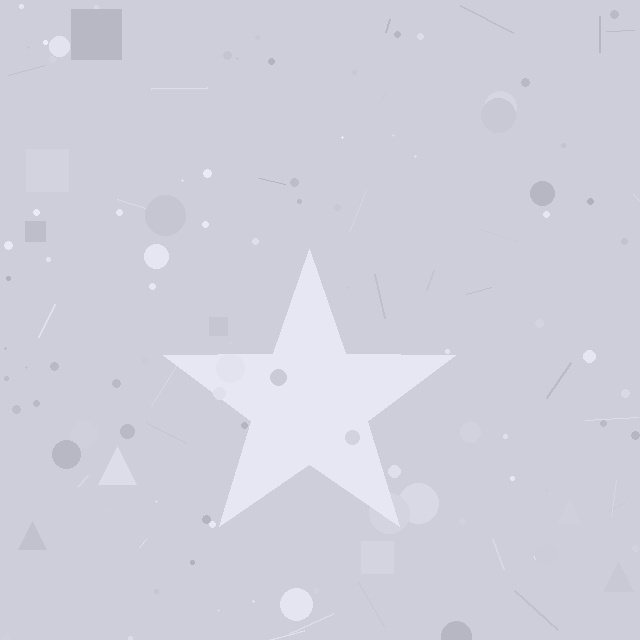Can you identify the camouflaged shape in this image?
The camouflaged shape is a star.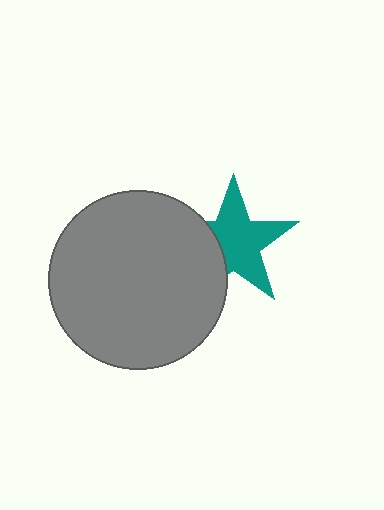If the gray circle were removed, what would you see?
You would see the complete teal star.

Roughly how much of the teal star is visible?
Most of it is visible (roughly 69%).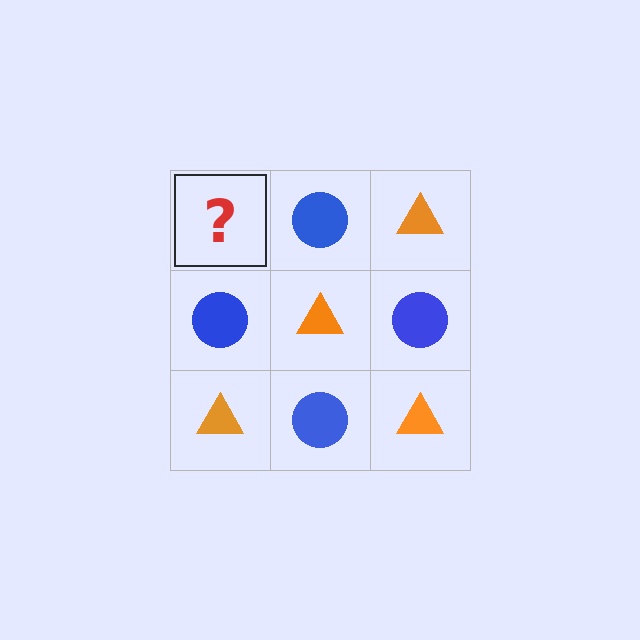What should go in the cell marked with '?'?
The missing cell should contain an orange triangle.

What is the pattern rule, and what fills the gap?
The rule is that it alternates orange triangle and blue circle in a checkerboard pattern. The gap should be filled with an orange triangle.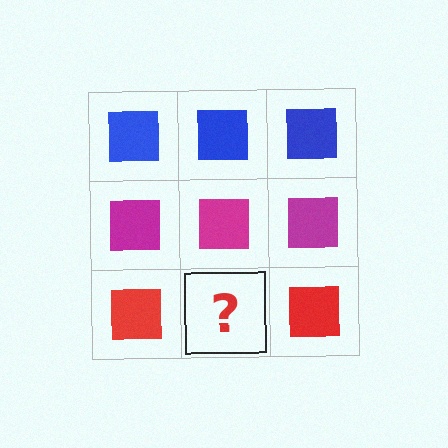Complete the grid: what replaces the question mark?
The question mark should be replaced with a red square.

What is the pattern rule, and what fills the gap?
The rule is that each row has a consistent color. The gap should be filled with a red square.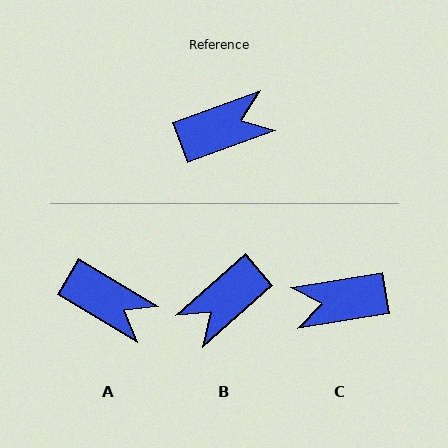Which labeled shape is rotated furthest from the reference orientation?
C, about 169 degrees away.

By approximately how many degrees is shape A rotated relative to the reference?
Approximately 51 degrees clockwise.